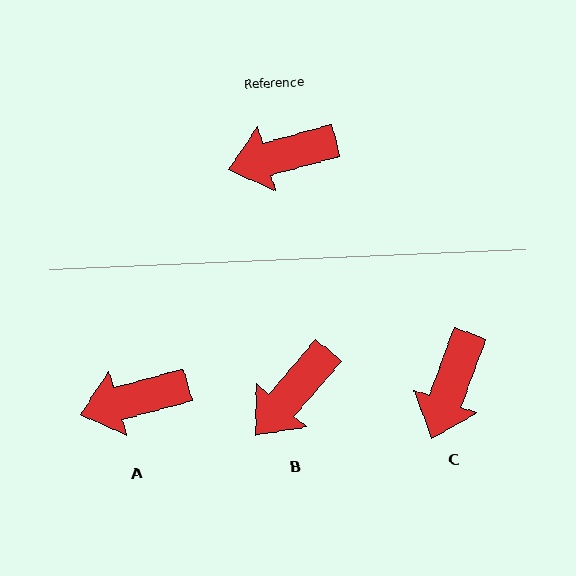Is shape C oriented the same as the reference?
No, it is off by about 55 degrees.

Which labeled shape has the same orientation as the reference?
A.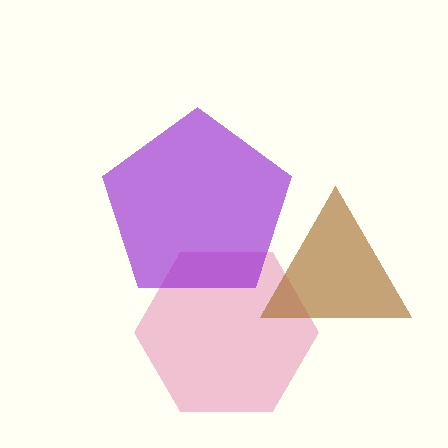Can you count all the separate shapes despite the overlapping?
Yes, there are 3 separate shapes.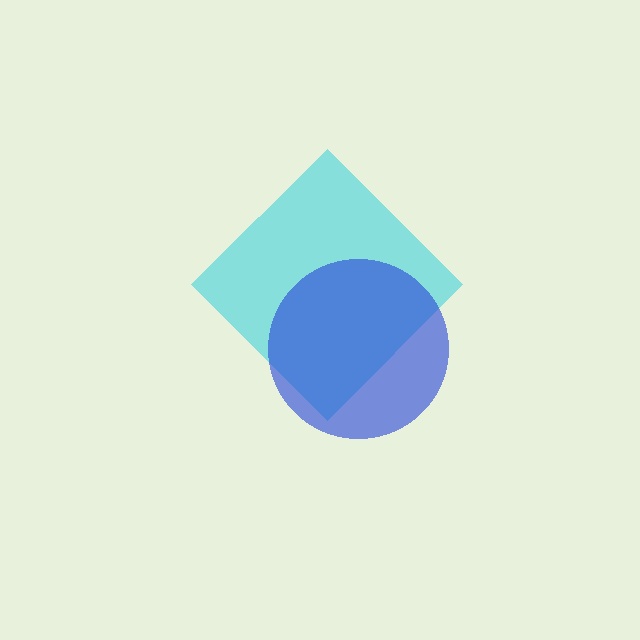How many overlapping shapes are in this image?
There are 2 overlapping shapes in the image.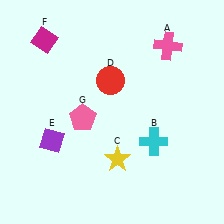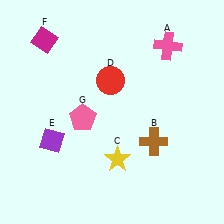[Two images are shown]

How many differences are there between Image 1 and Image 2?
There is 1 difference between the two images.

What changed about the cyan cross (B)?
In Image 1, B is cyan. In Image 2, it changed to brown.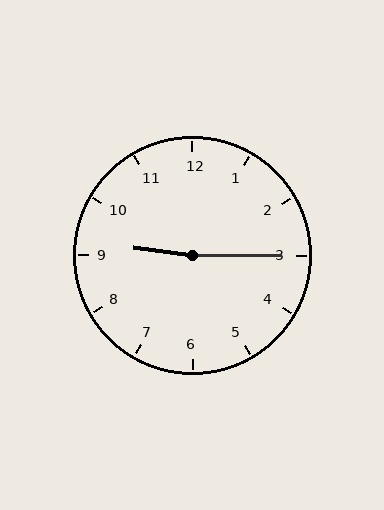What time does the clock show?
9:15.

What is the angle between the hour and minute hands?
Approximately 172 degrees.